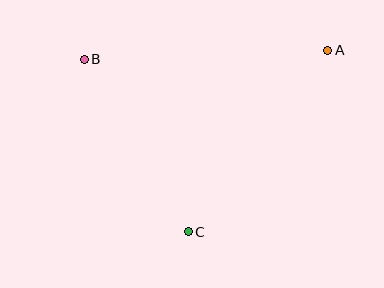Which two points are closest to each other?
Points B and C are closest to each other.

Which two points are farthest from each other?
Points A and B are farthest from each other.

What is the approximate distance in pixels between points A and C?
The distance between A and C is approximately 229 pixels.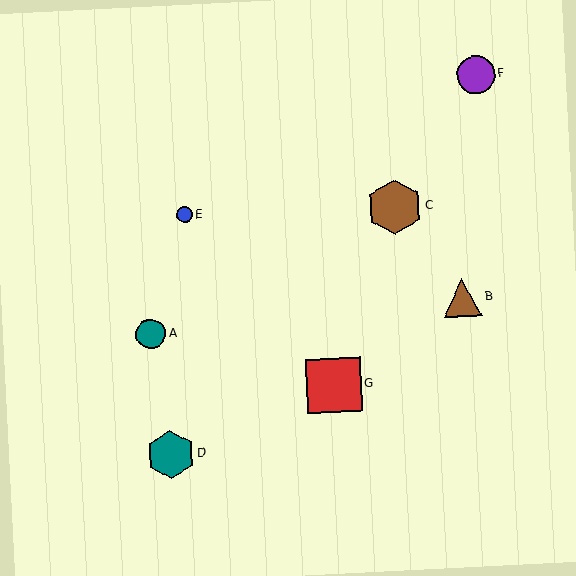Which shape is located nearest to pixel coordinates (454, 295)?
The brown triangle (labeled B) at (462, 297) is nearest to that location.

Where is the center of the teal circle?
The center of the teal circle is at (151, 334).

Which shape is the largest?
The brown hexagon (labeled C) is the largest.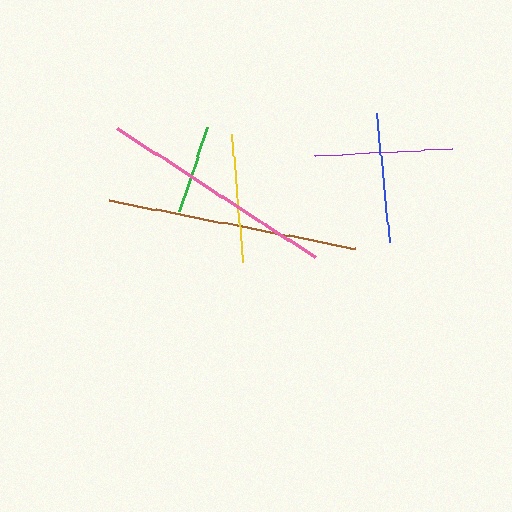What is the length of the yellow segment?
The yellow segment is approximately 129 pixels long.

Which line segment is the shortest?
The green line is the shortest at approximately 89 pixels.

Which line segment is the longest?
The brown line is the longest at approximately 250 pixels.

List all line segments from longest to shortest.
From longest to shortest: brown, pink, purple, blue, yellow, green.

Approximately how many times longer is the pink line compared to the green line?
The pink line is approximately 2.7 times the length of the green line.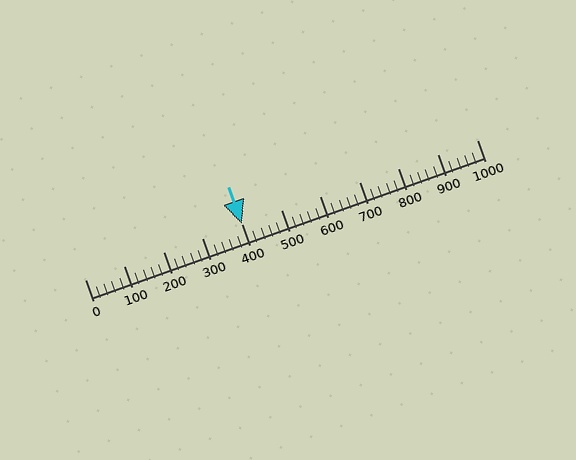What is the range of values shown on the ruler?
The ruler shows values from 0 to 1000.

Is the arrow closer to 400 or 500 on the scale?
The arrow is closer to 400.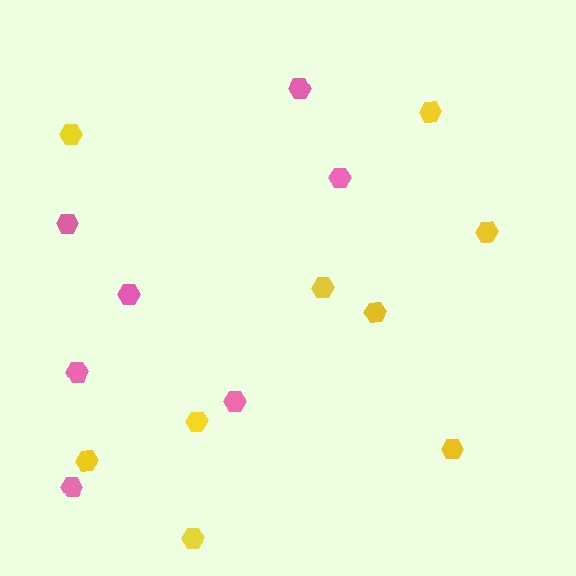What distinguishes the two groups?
There are 2 groups: one group of pink hexagons (7) and one group of yellow hexagons (9).